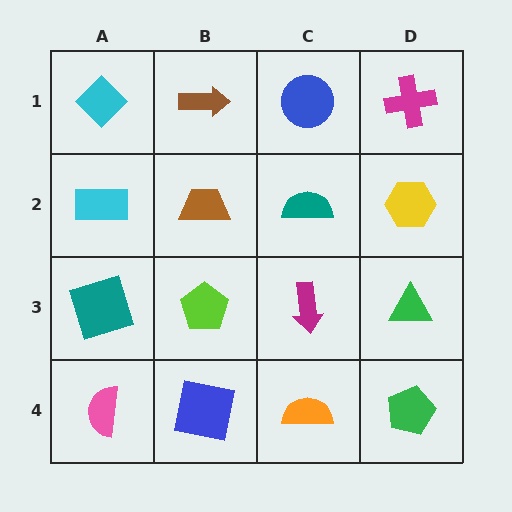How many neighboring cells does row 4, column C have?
3.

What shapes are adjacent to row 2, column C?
A blue circle (row 1, column C), a magenta arrow (row 3, column C), a brown trapezoid (row 2, column B), a yellow hexagon (row 2, column D).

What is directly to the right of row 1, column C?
A magenta cross.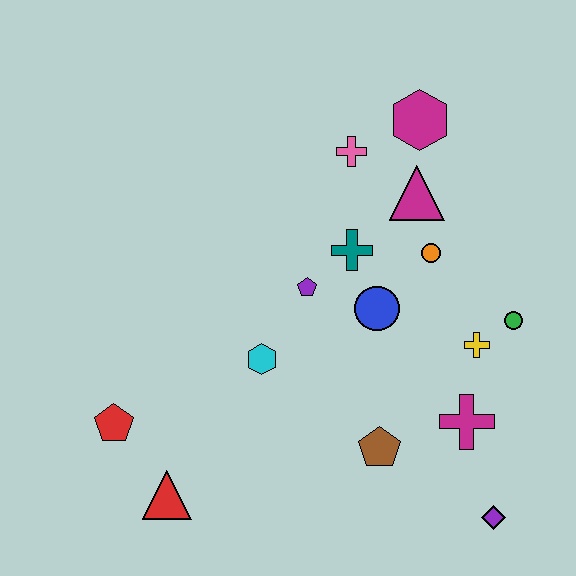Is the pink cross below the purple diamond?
No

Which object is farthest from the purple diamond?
The magenta hexagon is farthest from the purple diamond.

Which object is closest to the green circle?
The yellow cross is closest to the green circle.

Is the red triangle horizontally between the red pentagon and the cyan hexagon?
Yes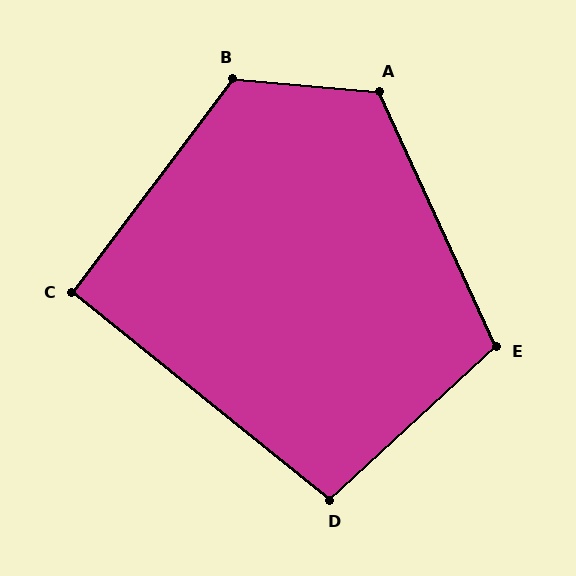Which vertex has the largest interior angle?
B, at approximately 122 degrees.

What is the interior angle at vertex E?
Approximately 108 degrees (obtuse).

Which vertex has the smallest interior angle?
C, at approximately 92 degrees.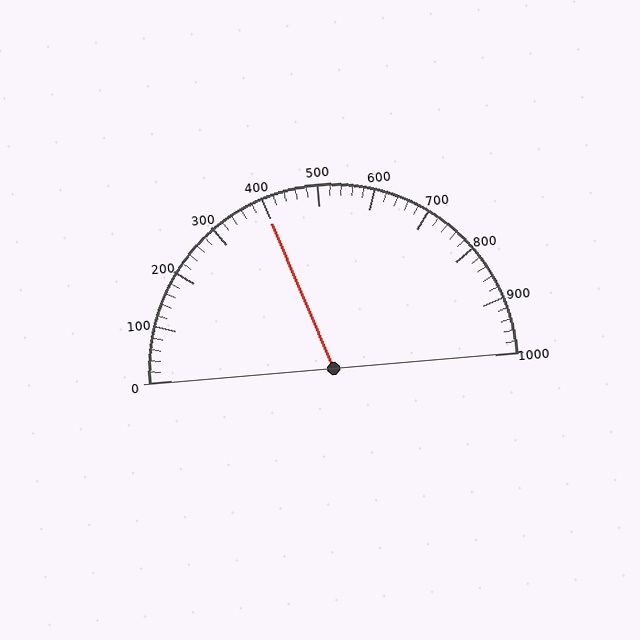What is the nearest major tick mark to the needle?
The nearest major tick mark is 400.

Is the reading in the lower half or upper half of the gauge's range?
The reading is in the lower half of the range (0 to 1000).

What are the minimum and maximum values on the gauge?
The gauge ranges from 0 to 1000.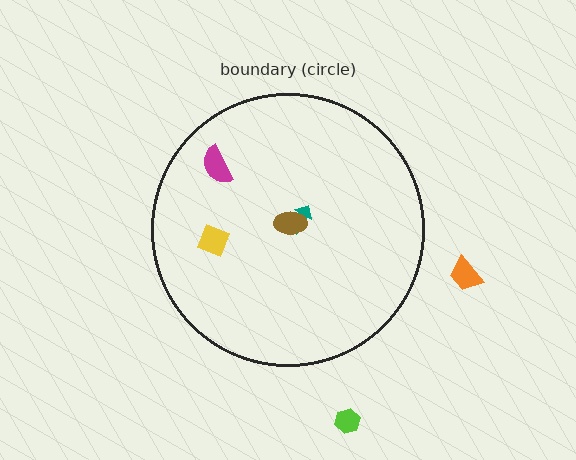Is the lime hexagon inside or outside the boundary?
Outside.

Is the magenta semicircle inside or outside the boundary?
Inside.